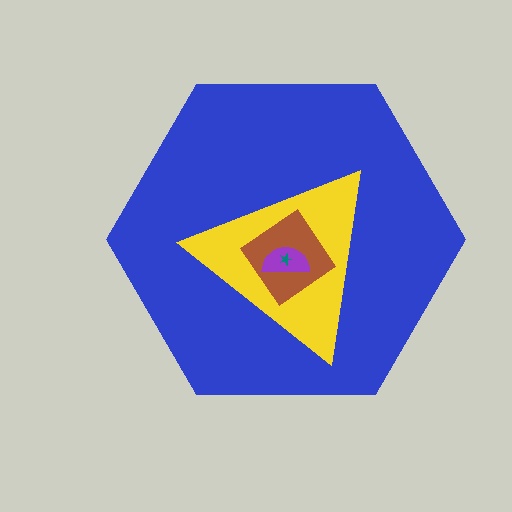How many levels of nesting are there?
5.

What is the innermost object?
The teal star.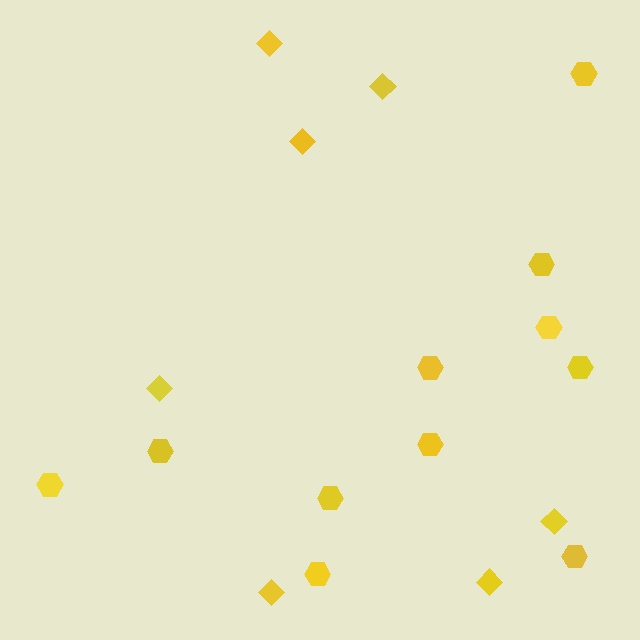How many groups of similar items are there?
There are 2 groups: one group of hexagons (11) and one group of diamonds (7).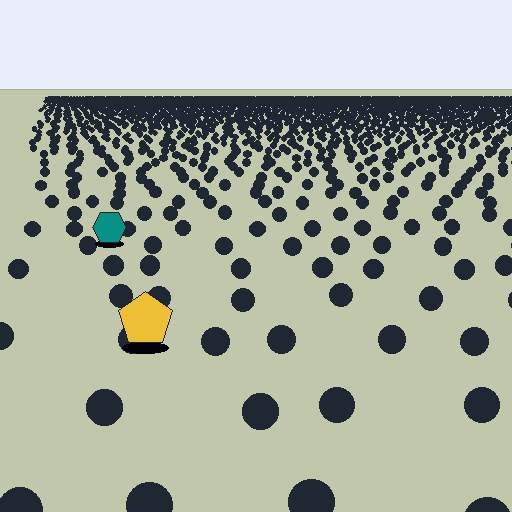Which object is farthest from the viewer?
The teal hexagon is farthest from the viewer. It appears smaller and the ground texture around it is denser.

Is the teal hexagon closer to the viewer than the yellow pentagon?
No. The yellow pentagon is closer — you can tell from the texture gradient: the ground texture is coarser near it.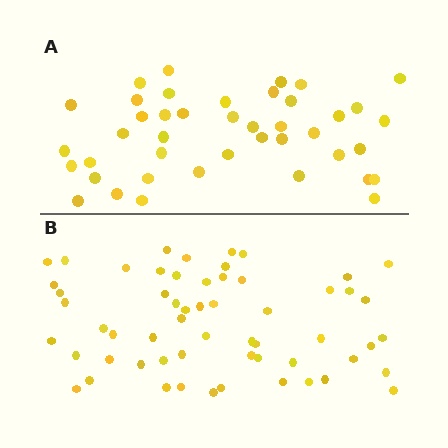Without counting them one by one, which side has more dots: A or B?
Region B (the bottom region) has more dots.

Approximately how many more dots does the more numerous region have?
Region B has approximately 15 more dots than region A.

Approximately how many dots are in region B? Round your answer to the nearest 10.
About 60 dots. (The exact count is 58, which rounds to 60.)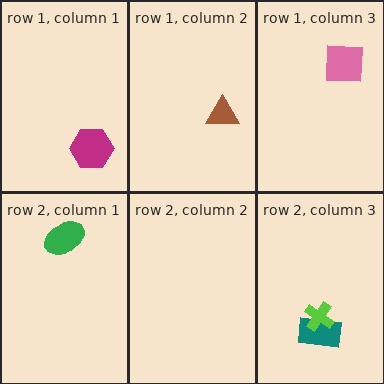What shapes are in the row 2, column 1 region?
The green ellipse.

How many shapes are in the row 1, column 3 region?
1.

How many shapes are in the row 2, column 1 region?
1.